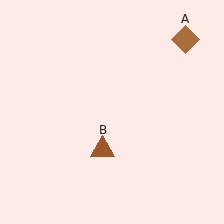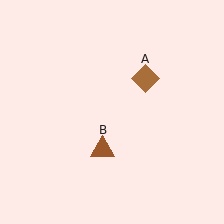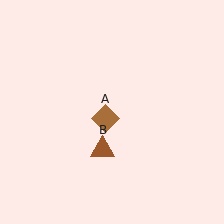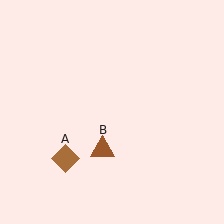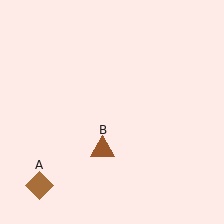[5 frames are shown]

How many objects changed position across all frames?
1 object changed position: brown diamond (object A).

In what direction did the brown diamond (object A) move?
The brown diamond (object A) moved down and to the left.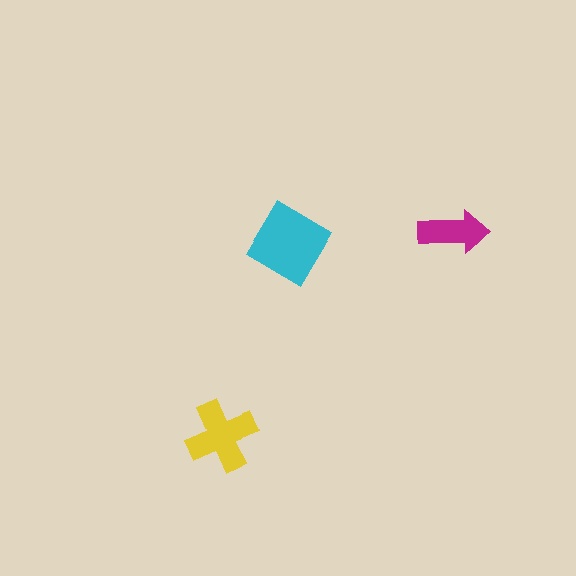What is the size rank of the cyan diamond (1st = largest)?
1st.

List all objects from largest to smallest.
The cyan diamond, the yellow cross, the magenta arrow.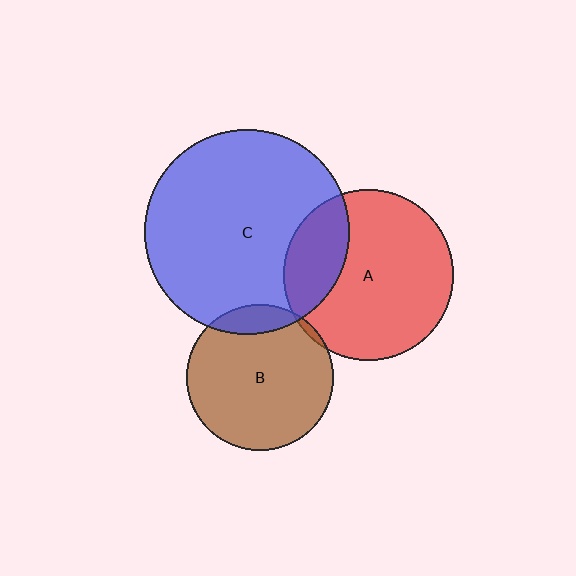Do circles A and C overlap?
Yes.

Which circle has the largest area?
Circle C (blue).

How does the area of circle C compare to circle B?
Approximately 2.0 times.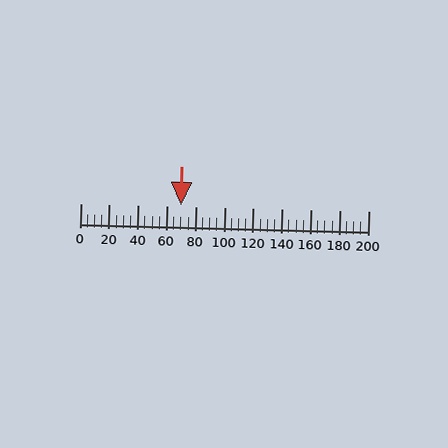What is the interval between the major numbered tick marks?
The major tick marks are spaced 20 units apart.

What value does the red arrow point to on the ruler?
The red arrow points to approximately 70.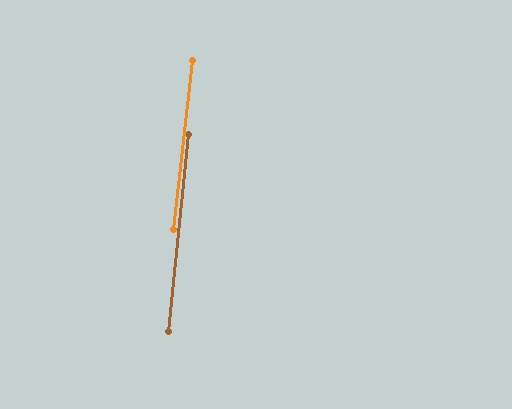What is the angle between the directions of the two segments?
Approximately 1 degree.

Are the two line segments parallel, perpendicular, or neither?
Parallel — their directions differ by only 0.5°.